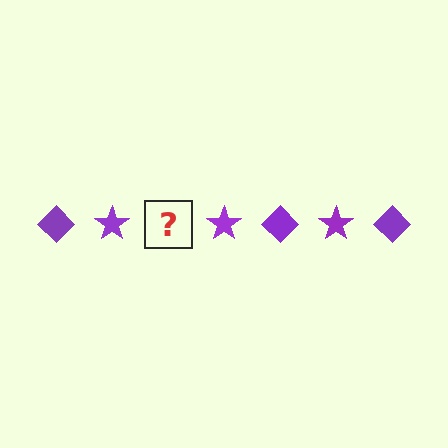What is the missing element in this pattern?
The missing element is a purple diamond.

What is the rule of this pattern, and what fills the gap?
The rule is that the pattern cycles through diamond, star shapes in purple. The gap should be filled with a purple diamond.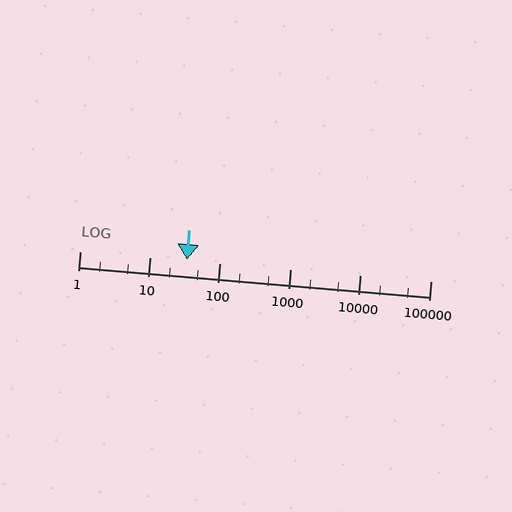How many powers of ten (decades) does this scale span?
The scale spans 5 decades, from 1 to 100000.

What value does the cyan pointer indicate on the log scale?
The pointer indicates approximately 34.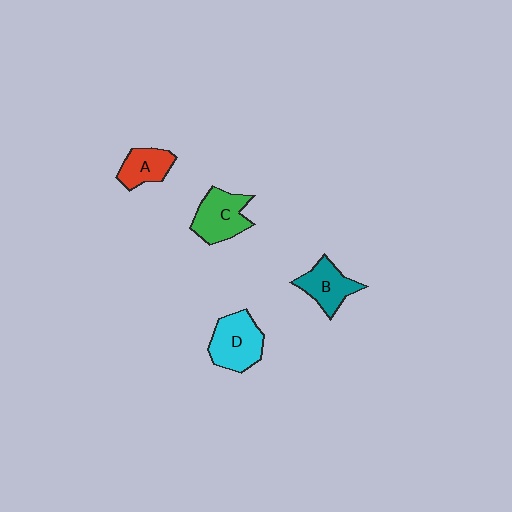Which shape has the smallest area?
Shape A (red).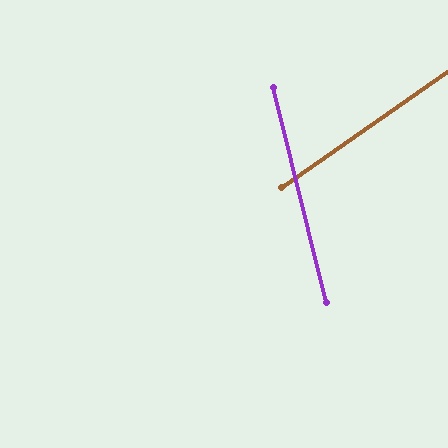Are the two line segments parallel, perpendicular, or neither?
Neither parallel nor perpendicular — they differ by about 69°.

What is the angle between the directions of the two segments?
Approximately 69 degrees.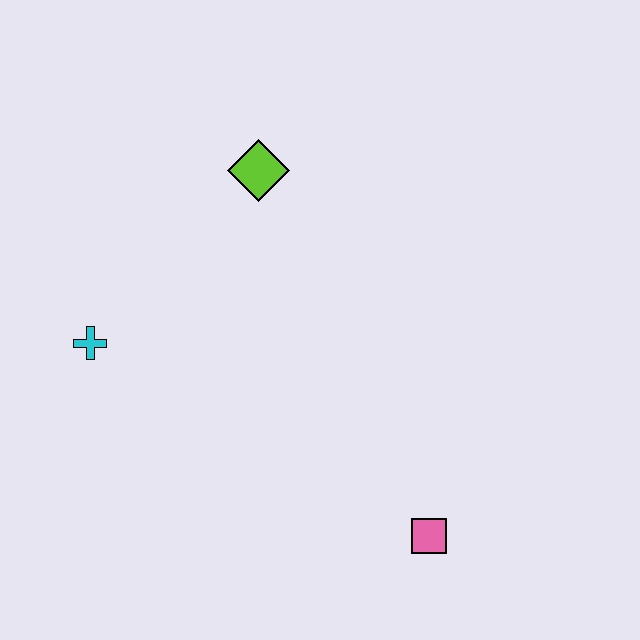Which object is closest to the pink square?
The cyan cross is closest to the pink square.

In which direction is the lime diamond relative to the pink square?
The lime diamond is above the pink square.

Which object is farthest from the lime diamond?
The pink square is farthest from the lime diamond.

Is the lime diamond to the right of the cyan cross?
Yes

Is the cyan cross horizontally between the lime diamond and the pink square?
No